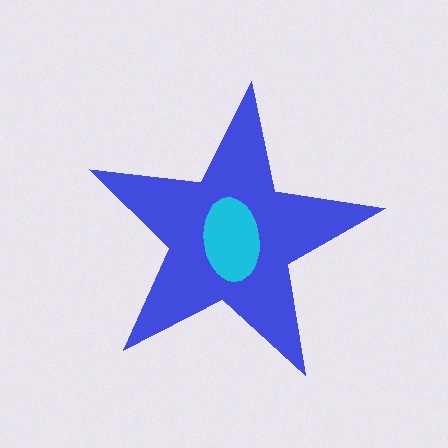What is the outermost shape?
The blue star.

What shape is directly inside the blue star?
The cyan ellipse.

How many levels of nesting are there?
2.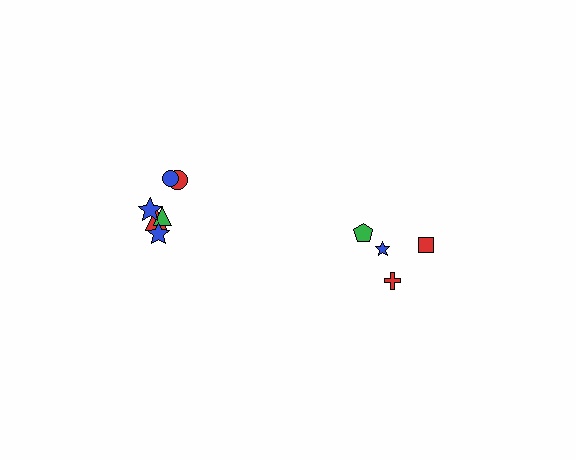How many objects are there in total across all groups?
There are 10 objects.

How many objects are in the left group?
There are 6 objects.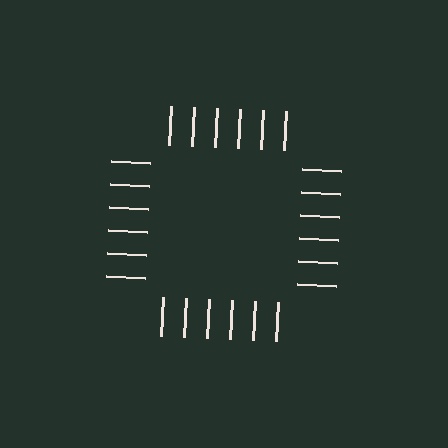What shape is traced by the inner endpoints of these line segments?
An illusory square — the line segments terminate on its edges but no continuous stroke is drawn.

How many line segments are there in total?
24 — 6 along each of the 4 edges.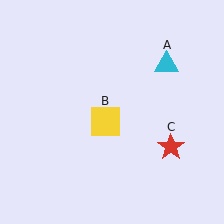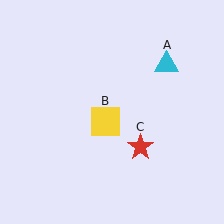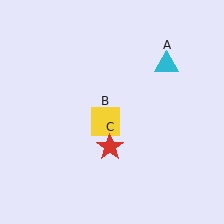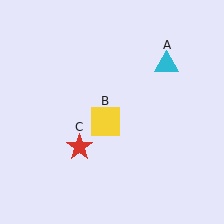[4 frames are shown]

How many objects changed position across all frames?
1 object changed position: red star (object C).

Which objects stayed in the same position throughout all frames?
Cyan triangle (object A) and yellow square (object B) remained stationary.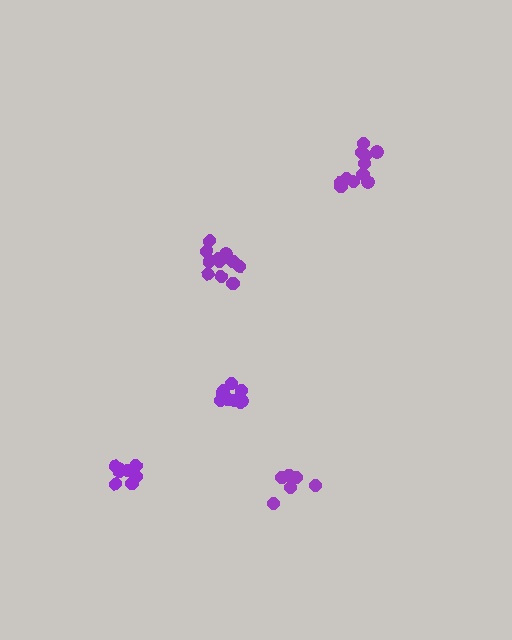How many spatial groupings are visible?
There are 5 spatial groupings.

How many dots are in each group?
Group 1: 6 dots, Group 2: 11 dots, Group 3: 11 dots, Group 4: 8 dots, Group 5: 10 dots (46 total).